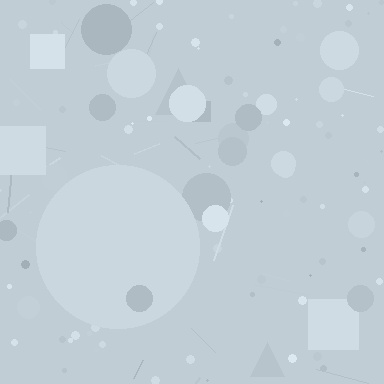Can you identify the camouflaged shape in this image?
The camouflaged shape is a circle.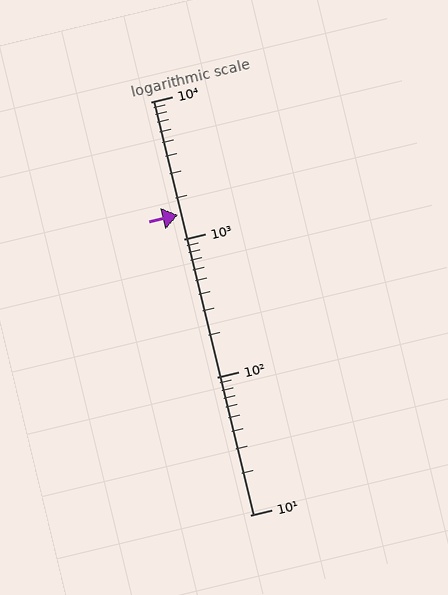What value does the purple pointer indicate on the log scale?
The pointer indicates approximately 1500.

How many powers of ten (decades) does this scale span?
The scale spans 3 decades, from 10 to 10000.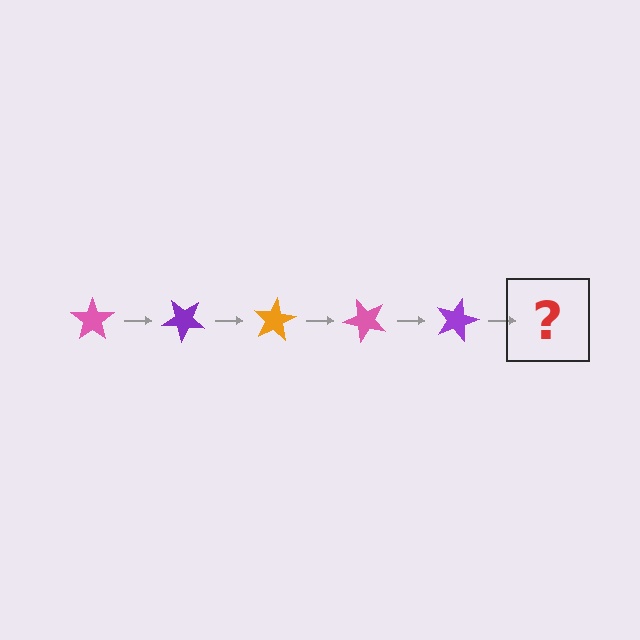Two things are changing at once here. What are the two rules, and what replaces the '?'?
The two rules are that it rotates 40 degrees each step and the color cycles through pink, purple, and orange. The '?' should be an orange star, rotated 200 degrees from the start.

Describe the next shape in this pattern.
It should be an orange star, rotated 200 degrees from the start.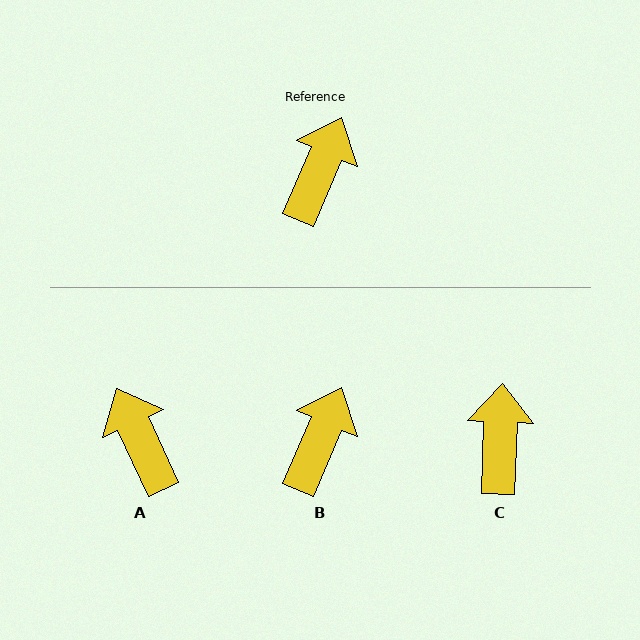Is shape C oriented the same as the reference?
No, it is off by about 21 degrees.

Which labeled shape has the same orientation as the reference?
B.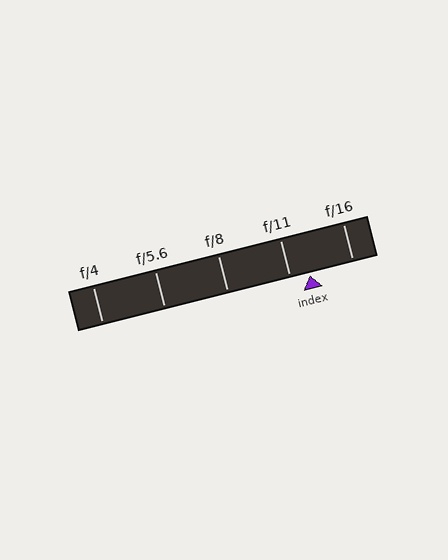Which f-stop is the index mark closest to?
The index mark is closest to f/11.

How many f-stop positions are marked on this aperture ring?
There are 5 f-stop positions marked.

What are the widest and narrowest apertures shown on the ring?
The widest aperture shown is f/4 and the narrowest is f/16.